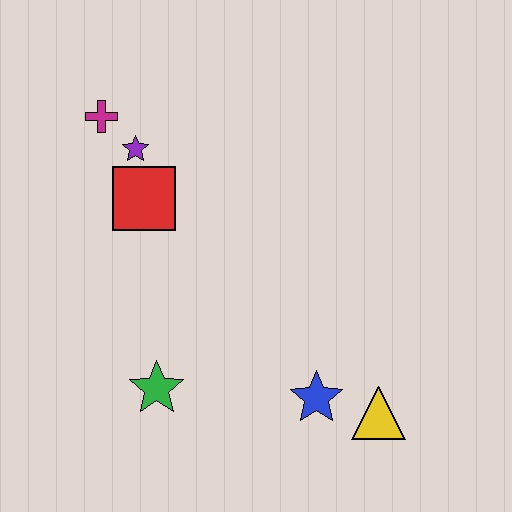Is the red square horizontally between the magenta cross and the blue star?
Yes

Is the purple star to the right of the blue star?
No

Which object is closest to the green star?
The blue star is closest to the green star.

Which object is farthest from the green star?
The magenta cross is farthest from the green star.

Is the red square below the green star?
No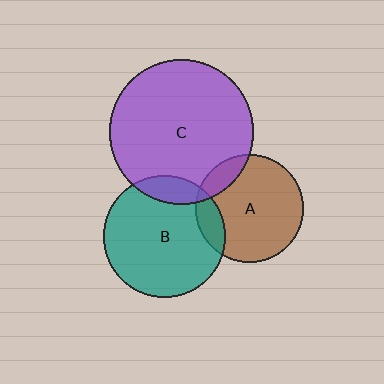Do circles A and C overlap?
Yes.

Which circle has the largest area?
Circle C (purple).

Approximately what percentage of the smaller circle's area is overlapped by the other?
Approximately 15%.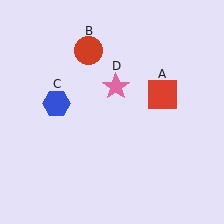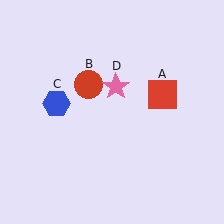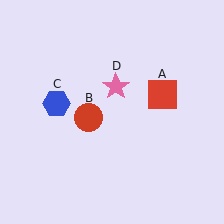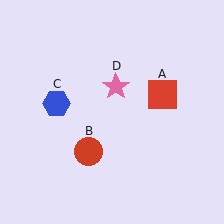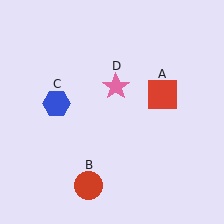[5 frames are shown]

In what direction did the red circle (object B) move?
The red circle (object B) moved down.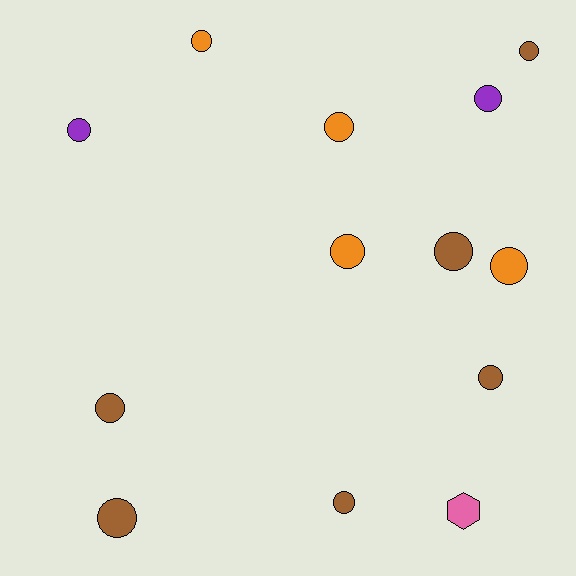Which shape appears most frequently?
Circle, with 12 objects.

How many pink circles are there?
There are no pink circles.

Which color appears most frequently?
Brown, with 6 objects.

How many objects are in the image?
There are 13 objects.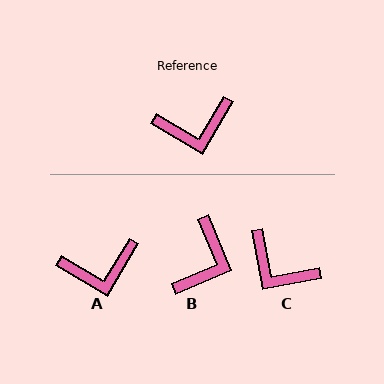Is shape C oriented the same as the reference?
No, it is off by about 49 degrees.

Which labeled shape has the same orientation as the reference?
A.